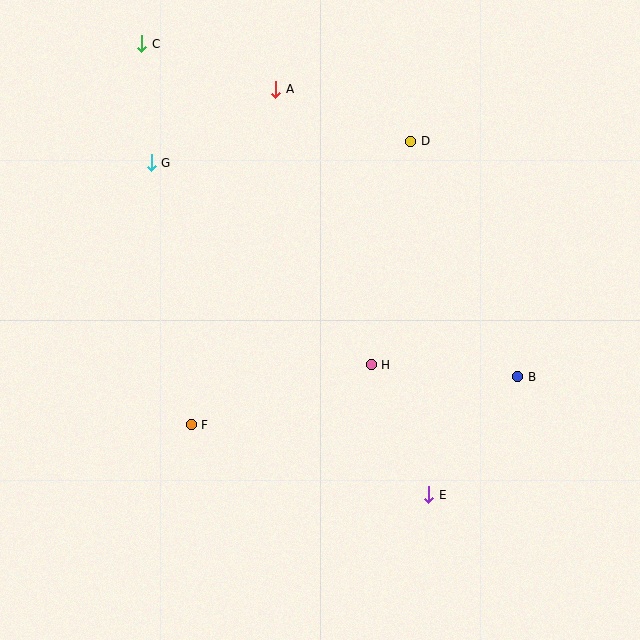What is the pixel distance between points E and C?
The distance between E and C is 535 pixels.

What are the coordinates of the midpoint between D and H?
The midpoint between D and H is at (391, 253).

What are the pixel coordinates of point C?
Point C is at (142, 44).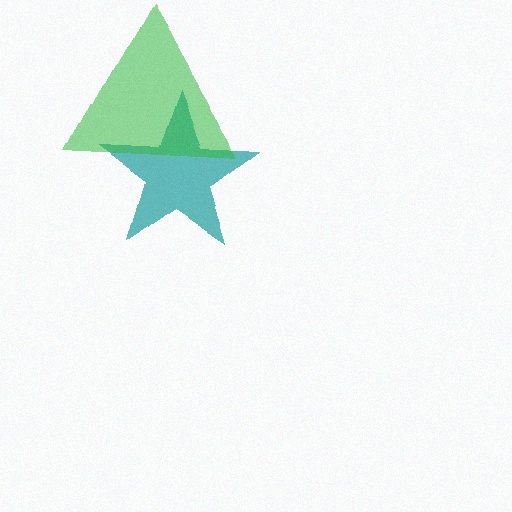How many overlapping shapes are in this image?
There are 2 overlapping shapes in the image.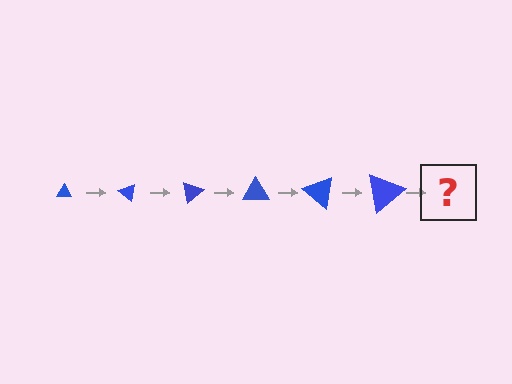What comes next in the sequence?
The next element should be a triangle, larger than the previous one and rotated 240 degrees from the start.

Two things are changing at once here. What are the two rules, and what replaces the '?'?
The two rules are that the triangle grows larger each step and it rotates 40 degrees each step. The '?' should be a triangle, larger than the previous one and rotated 240 degrees from the start.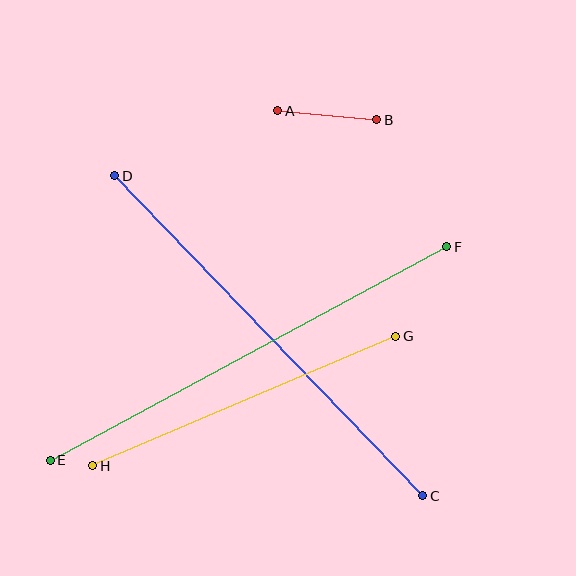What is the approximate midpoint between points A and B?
The midpoint is at approximately (327, 115) pixels.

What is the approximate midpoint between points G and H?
The midpoint is at approximately (244, 401) pixels.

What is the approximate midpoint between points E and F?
The midpoint is at approximately (248, 354) pixels.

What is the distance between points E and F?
The distance is approximately 450 pixels.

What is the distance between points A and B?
The distance is approximately 99 pixels.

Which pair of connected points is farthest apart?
Points E and F are farthest apart.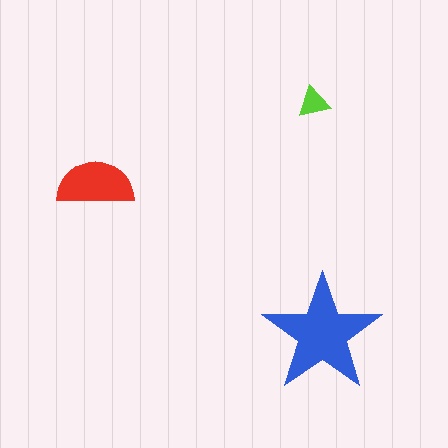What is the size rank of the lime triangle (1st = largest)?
3rd.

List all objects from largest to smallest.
The blue star, the red semicircle, the lime triangle.